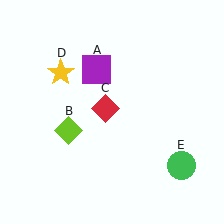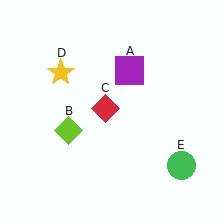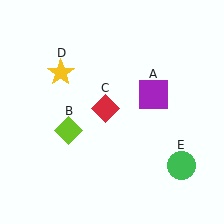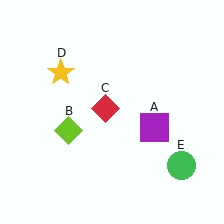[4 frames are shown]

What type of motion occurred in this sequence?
The purple square (object A) rotated clockwise around the center of the scene.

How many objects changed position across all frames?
1 object changed position: purple square (object A).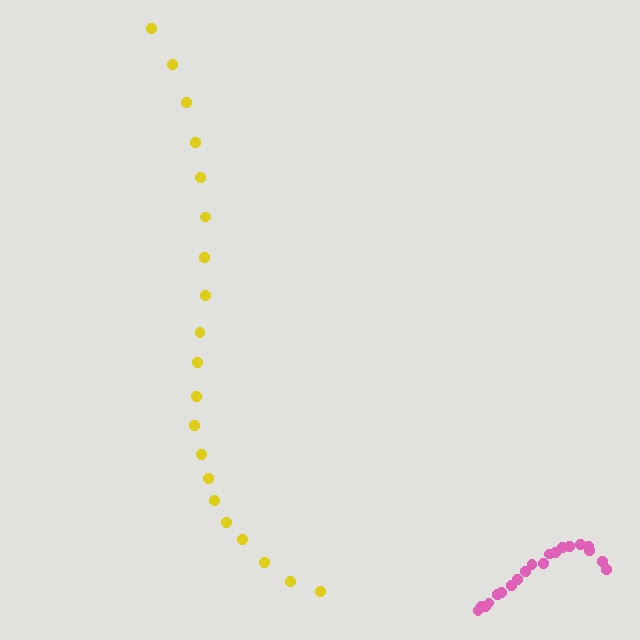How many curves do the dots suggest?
There are 2 distinct paths.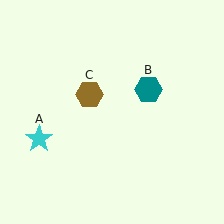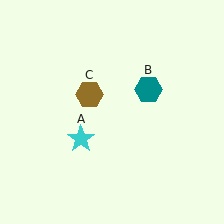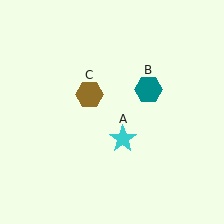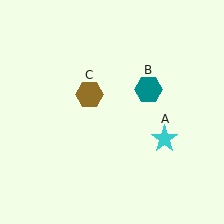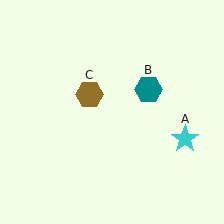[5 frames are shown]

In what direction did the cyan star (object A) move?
The cyan star (object A) moved right.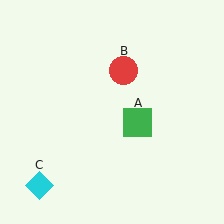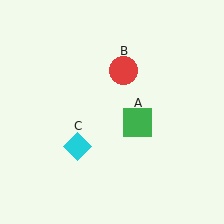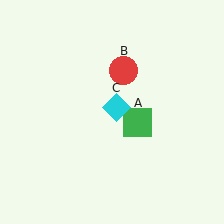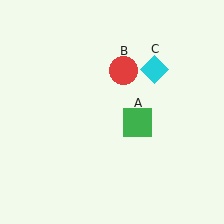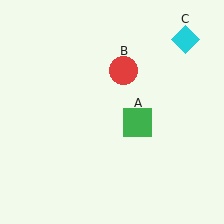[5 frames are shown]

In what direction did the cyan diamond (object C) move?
The cyan diamond (object C) moved up and to the right.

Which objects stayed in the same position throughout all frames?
Green square (object A) and red circle (object B) remained stationary.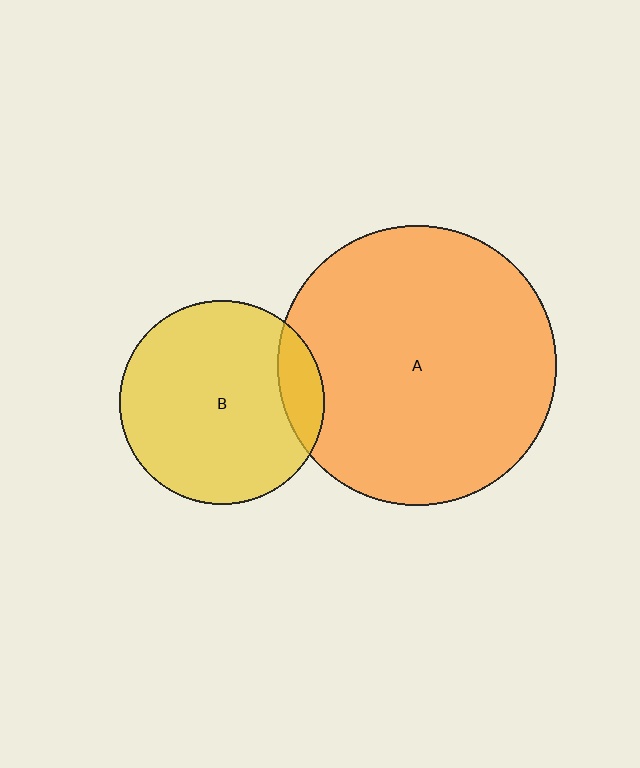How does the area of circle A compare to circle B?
Approximately 1.9 times.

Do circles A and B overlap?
Yes.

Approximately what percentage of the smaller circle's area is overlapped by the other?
Approximately 10%.